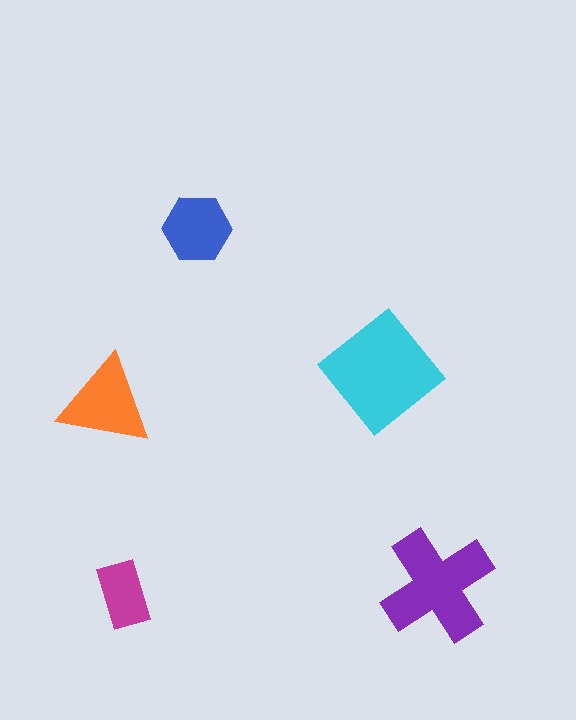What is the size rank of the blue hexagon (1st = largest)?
4th.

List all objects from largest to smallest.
The cyan diamond, the purple cross, the orange triangle, the blue hexagon, the magenta rectangle.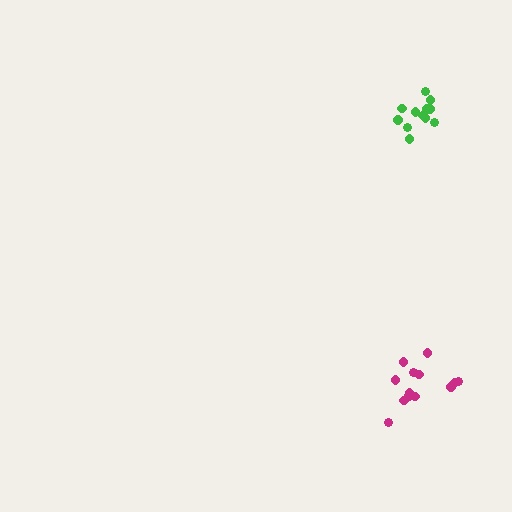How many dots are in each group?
Group 1: 12 dots, Group 2: 13 dots (25 total).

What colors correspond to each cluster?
The clusters are colored: green, magenta.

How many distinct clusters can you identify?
There are 2 distinct clusters.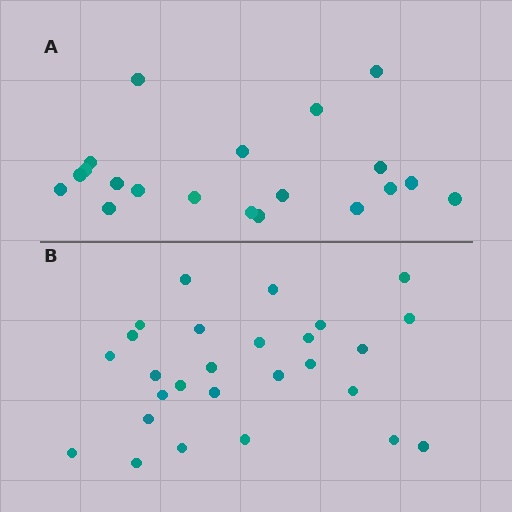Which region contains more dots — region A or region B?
Region B (the bottom region) has more dots.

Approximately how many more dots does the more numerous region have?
Region B has roughly 8 or so more dots than region A.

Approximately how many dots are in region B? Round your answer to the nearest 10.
About 30 dots. (The exact count is 27, which rounds to 30.)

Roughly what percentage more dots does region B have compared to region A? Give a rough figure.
About 35% more.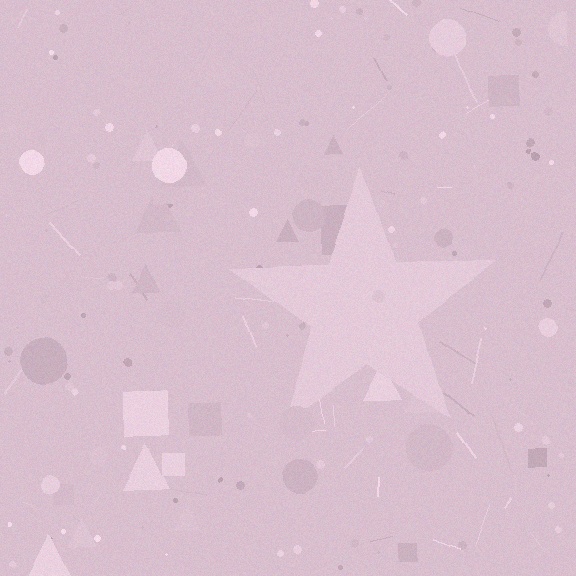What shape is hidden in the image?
A star is hidden in the image.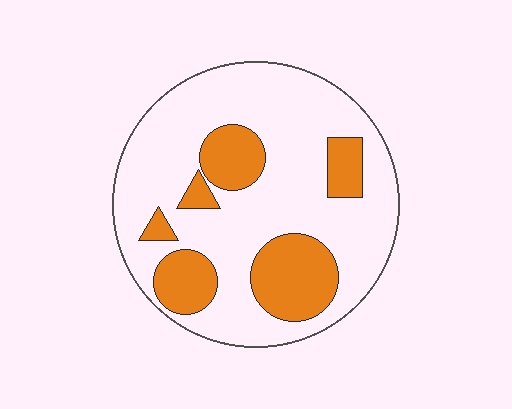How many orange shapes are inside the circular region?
6.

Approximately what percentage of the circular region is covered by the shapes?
Approximately 25%.